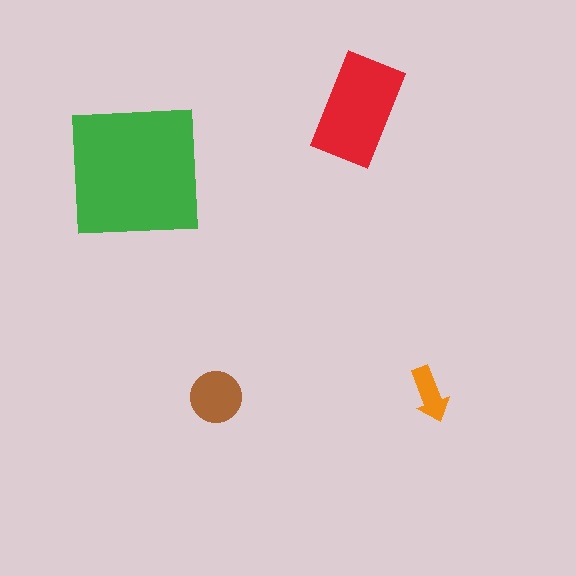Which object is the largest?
The green square.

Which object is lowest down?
The brown circle is bottommost.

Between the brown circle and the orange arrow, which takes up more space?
The brown circle.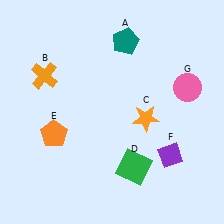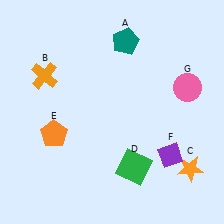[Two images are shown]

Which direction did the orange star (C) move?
The orange star (C) moved down.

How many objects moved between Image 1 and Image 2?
1 object moved between the two images.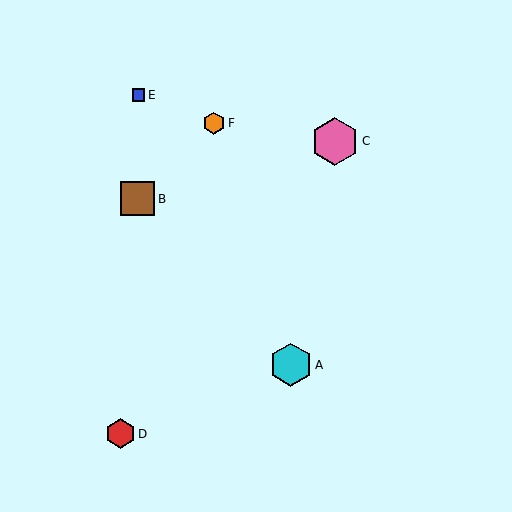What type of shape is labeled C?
Shape C is a pink hexagon.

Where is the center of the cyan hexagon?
The center of the cyan hexagon is at (291, 365).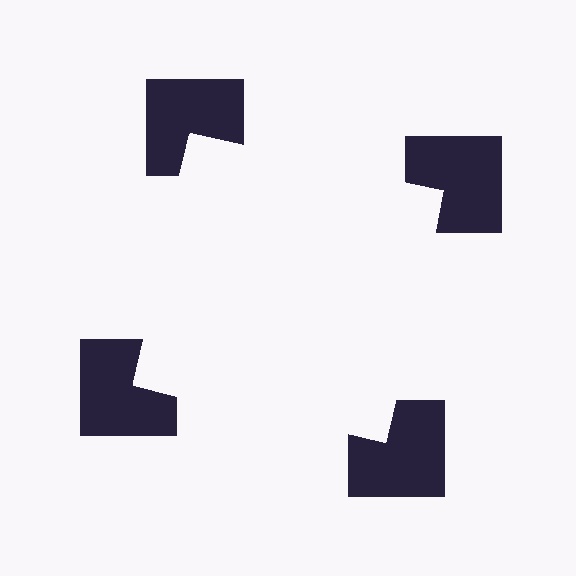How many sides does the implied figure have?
4 sides.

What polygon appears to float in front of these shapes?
An illusory square — its edges are inferred from the aligned wedge cuts in the notched squares, not physically drawn.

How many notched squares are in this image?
There are 4 — one at each vertex of the illusory square.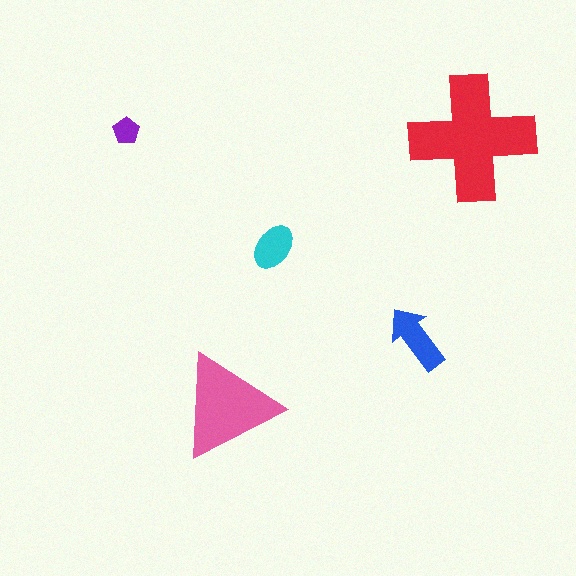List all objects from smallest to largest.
The purple pentagon, the cyan ellipse, the blue arrow, the pink triangle, the red cross.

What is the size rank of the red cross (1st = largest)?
1st.